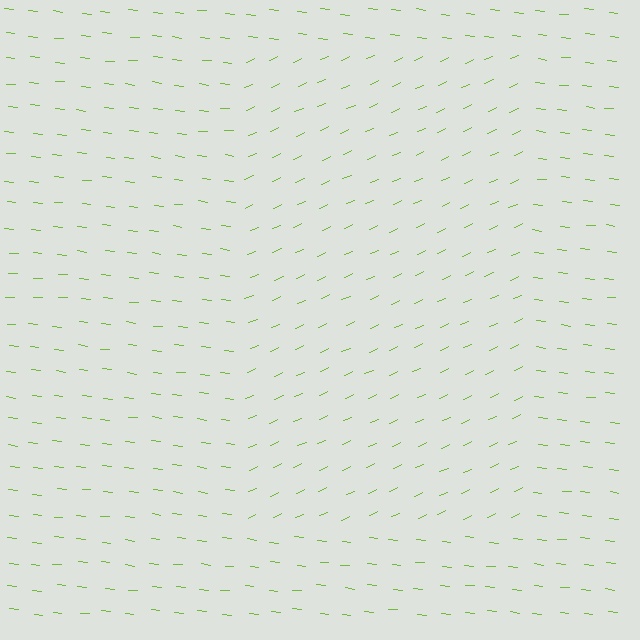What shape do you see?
I see a rectangle.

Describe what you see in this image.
The image is filled with small lime line segments. A rectangle region in the image has lines oriented differently from the surrounding lines, creating a visible texture boundary.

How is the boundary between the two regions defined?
The boundary is defined purely by a change in line orientation (approximately 31 degrees difference). All lines are the same color and thickness.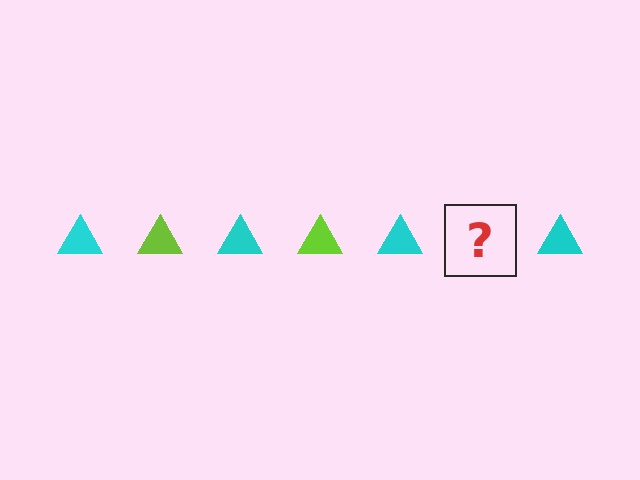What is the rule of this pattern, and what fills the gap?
The rule is that the pattern cycles through cyan, lime triangles. The gap should be filled with a lime triangle.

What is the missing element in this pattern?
The missing element is a lime triangle.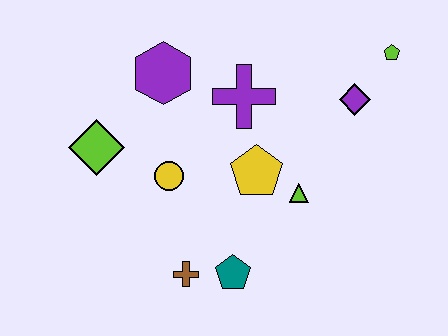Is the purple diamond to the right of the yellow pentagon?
Yes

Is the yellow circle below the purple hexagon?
Yes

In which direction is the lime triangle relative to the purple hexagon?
The lime triangle is to the right of the purple hexagon.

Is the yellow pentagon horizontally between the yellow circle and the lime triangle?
Yes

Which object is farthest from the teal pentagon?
The lime pentagon is farthest from the teal pentagon.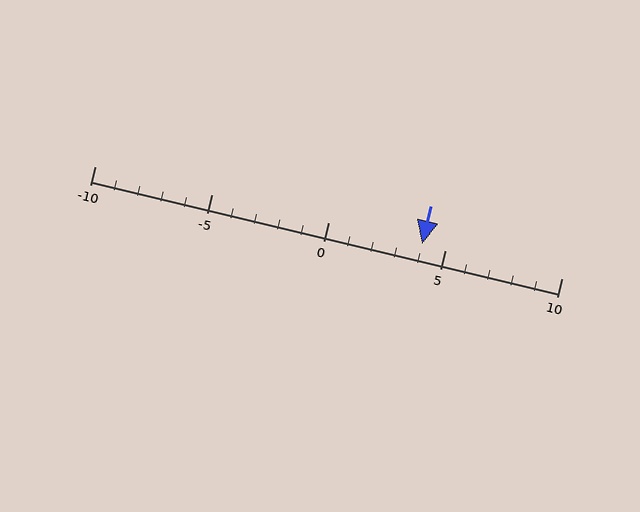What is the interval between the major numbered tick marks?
The major tick marks are spaced 5 units apart.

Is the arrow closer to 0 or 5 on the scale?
The arrow is closer to 5.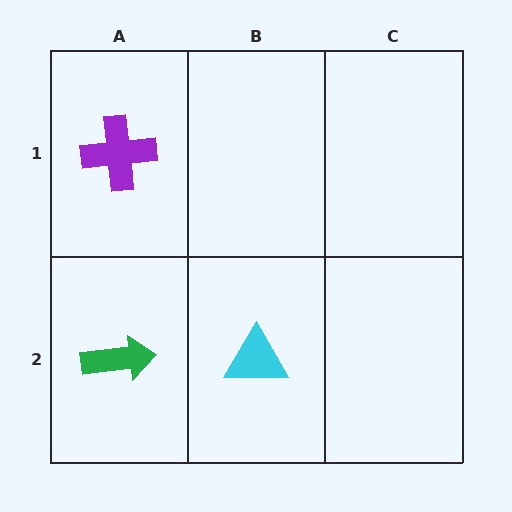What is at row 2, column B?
A cyan triangle.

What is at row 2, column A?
A green arrow.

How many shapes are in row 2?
2 shapes.